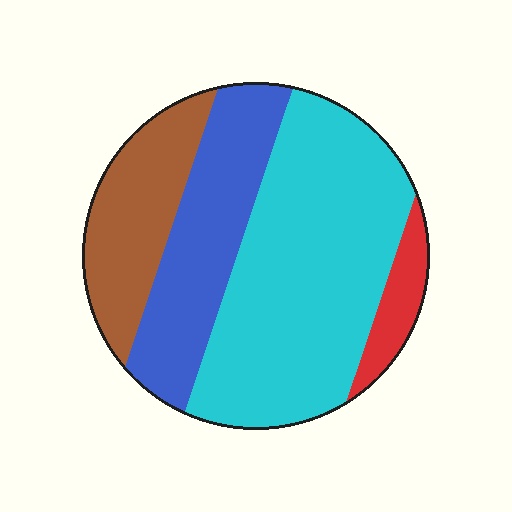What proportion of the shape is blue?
Blue covers around 25% of the shape.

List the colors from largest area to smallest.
From largest to smallest: cyan, blue, brown, red.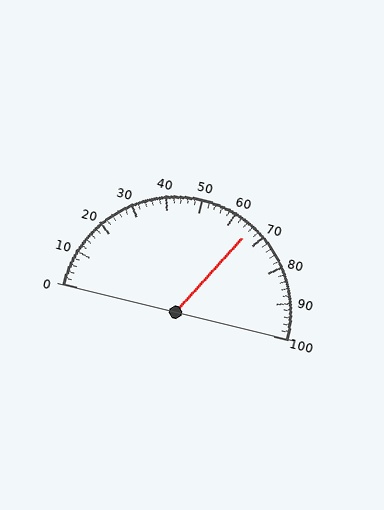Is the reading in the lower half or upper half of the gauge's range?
The reading is in the upper half of the range (0 to 100).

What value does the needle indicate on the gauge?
The needle indicates approximately 66.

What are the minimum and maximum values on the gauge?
The gauge ranges from 0 to 100.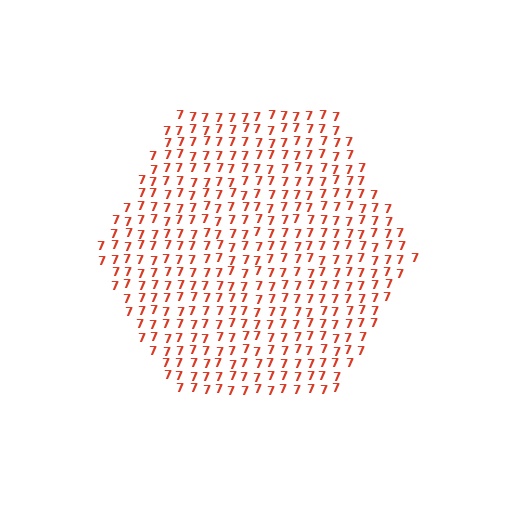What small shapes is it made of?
It is made of small digit 7's.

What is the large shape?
The large shape is a hexagon.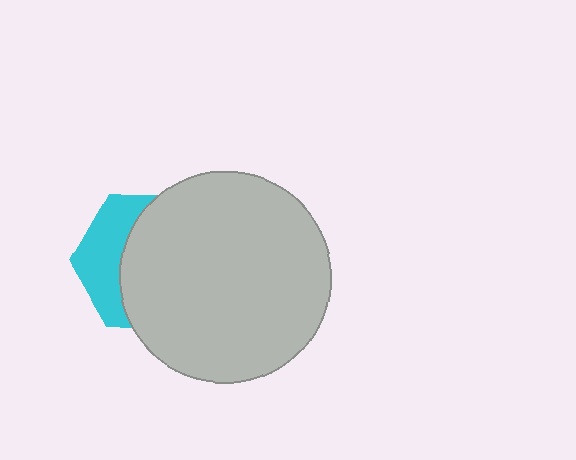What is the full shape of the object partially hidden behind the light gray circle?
The partially hidden object is a cyan hexagon.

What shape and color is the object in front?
The object in front is a light gray circle.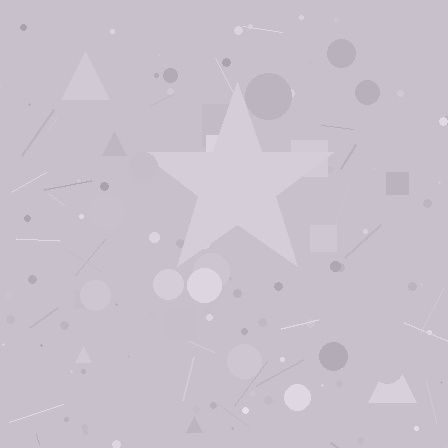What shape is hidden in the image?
A star is hidden in the image.